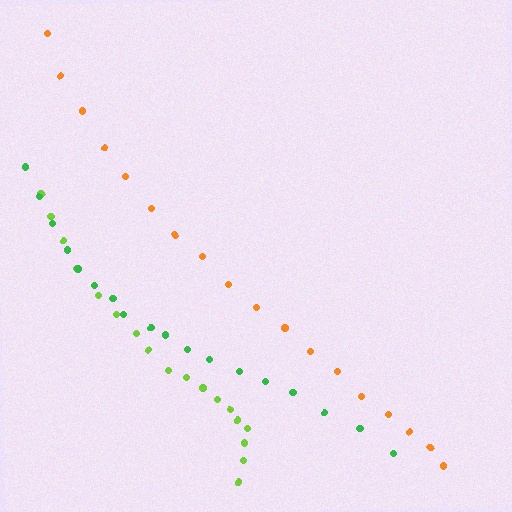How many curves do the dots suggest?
There are 3 distinct paths.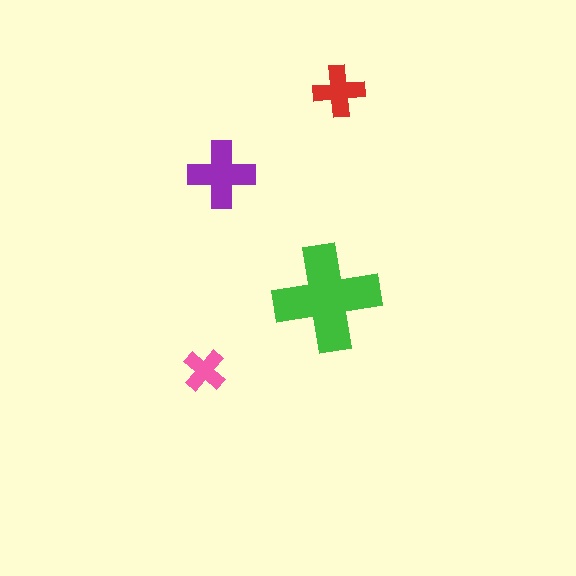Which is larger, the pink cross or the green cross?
The green one.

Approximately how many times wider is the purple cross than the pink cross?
About 1.5 times wider.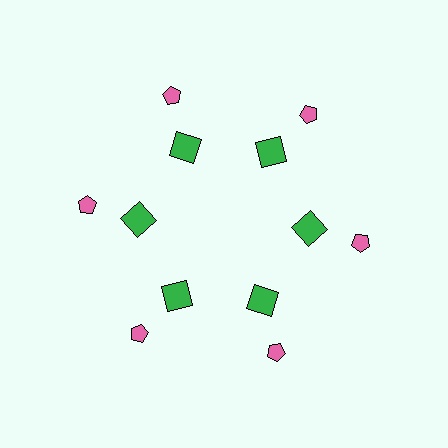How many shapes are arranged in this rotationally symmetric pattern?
There are 12 shapes, arranged in 6 groups of 2.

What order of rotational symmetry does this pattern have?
This pattern has 6-fold rotational symmetry.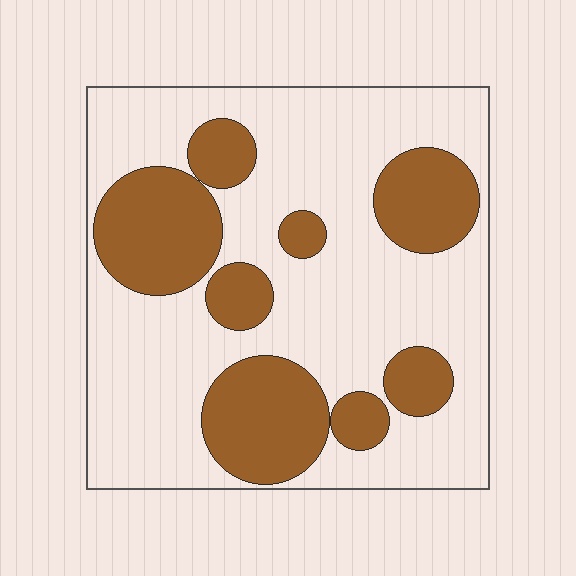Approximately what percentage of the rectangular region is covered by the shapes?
Approximately 30%.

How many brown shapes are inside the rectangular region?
8.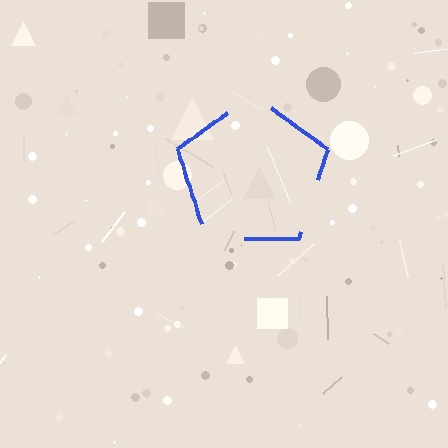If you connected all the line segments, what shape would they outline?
They would outline a pentagon.